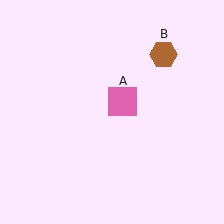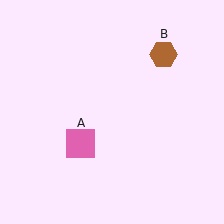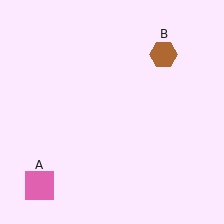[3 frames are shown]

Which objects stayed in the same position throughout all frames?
Brown hexagon (object B) remained stationary.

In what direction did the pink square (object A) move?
The pink square (object A) moved down and to the left.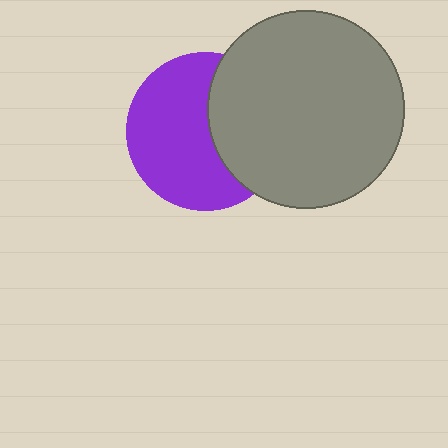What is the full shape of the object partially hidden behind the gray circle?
The partially hidden object is a purple circle.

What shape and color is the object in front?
The object in front is a gray circle.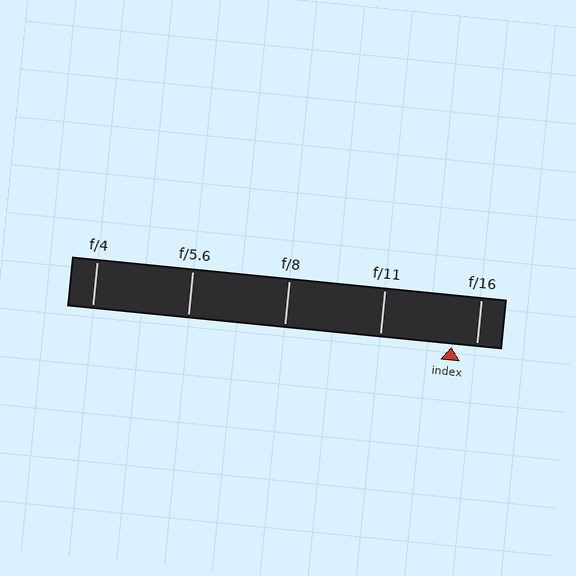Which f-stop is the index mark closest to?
The index mark is closest to f/16.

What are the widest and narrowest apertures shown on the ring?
The widest aperture shown is f/4 and the narrowest is f/16.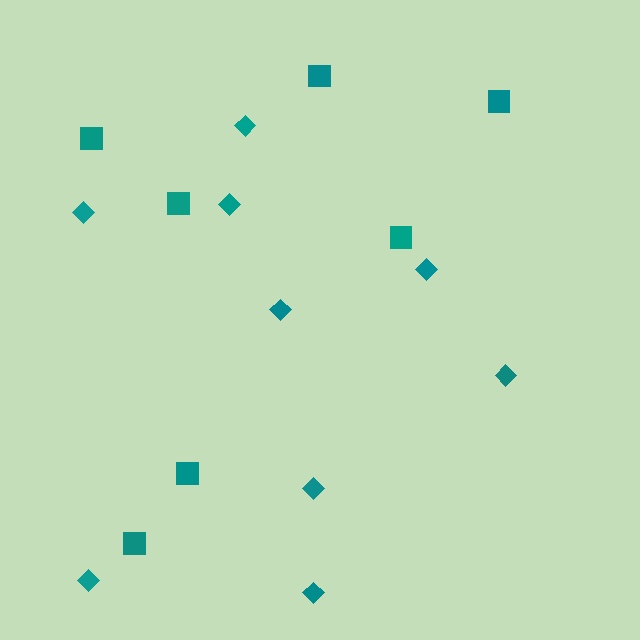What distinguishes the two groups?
There are 2 groups: one group of squares (7) and one group of diamonds (9).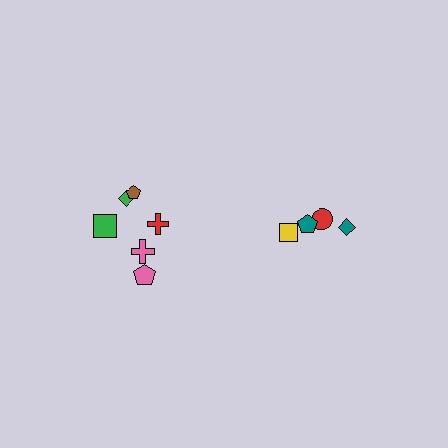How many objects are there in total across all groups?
There are 10 objects.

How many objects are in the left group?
There are 6 objects.